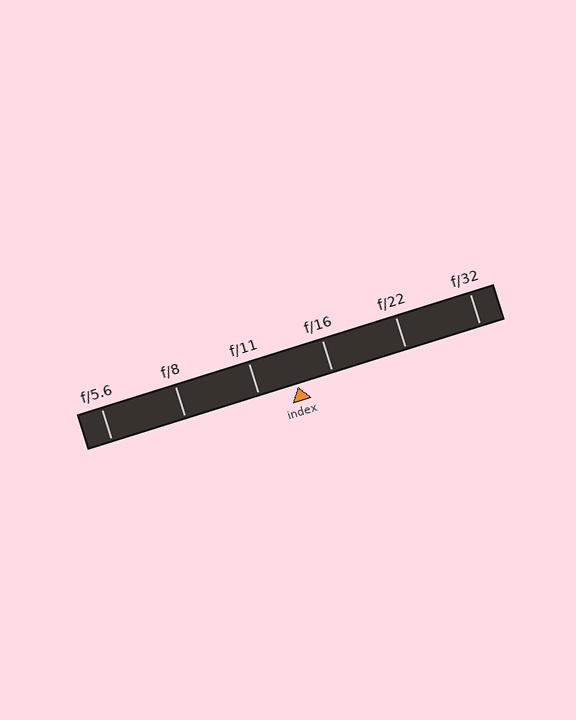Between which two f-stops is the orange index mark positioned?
The index mark is between f/11 and f/16.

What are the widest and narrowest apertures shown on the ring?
The widest aperture shown is f/5.6 and the narrowest is f/32.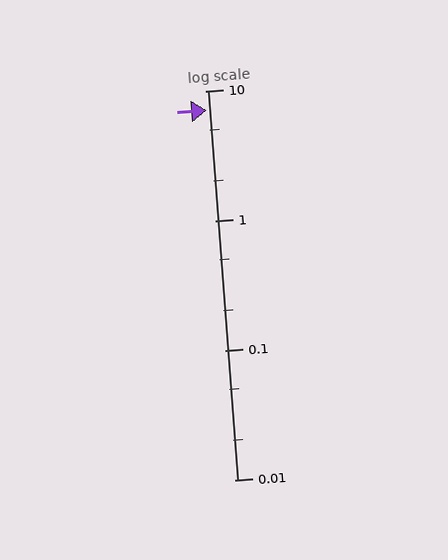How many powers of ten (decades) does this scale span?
The scale spans 3 decades, from 0.01 to 10.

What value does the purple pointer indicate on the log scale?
The pointer indicates approximately 7.1.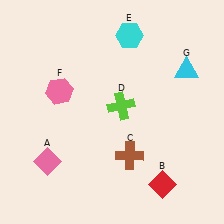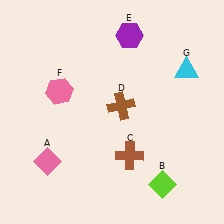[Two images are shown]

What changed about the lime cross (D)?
In Image 1, D is lime. In Image 2, it changed to brown.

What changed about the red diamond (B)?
In Image 1, B is red. In Image 2, it changed to lime.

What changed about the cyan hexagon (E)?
In Image 1, E is cyan. In Image 2, it changed to purple.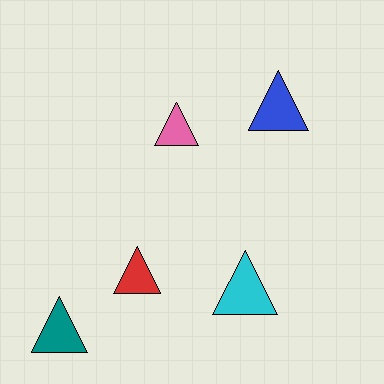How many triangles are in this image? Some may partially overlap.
There are 5 triangles.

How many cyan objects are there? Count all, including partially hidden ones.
There is 1 cyan object.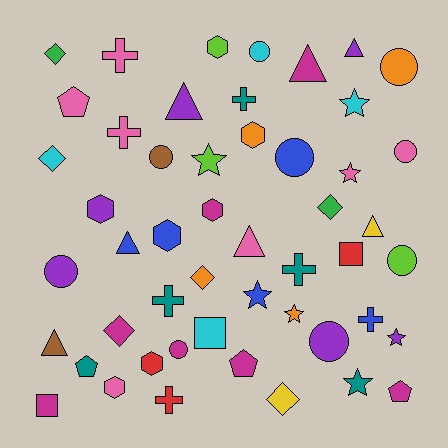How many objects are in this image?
There are 50 objects.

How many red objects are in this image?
There are 3 red objects.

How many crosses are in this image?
There are 7 crosses.